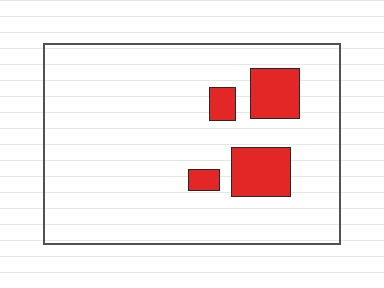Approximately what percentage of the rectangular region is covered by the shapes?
Approximately 10%.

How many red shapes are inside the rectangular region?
4.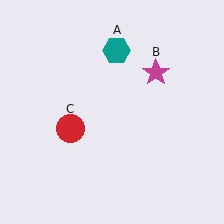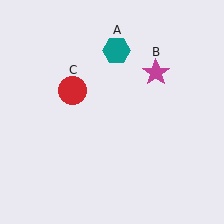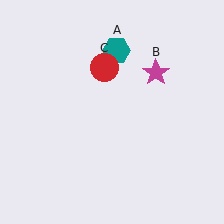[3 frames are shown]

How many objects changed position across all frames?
1 object changed position: red circle (object C).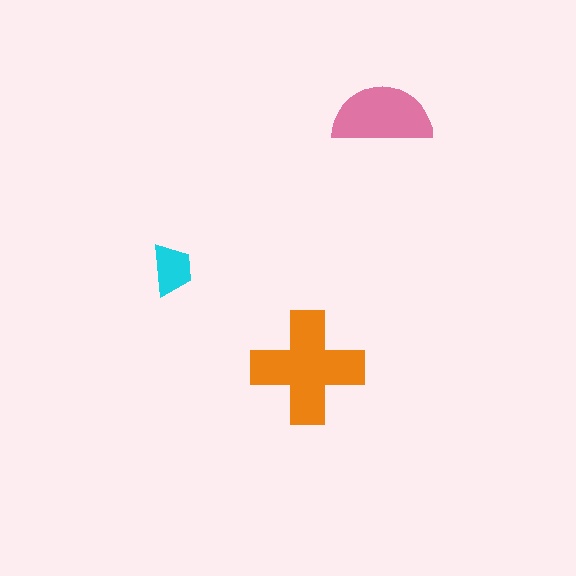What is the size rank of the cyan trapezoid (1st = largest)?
3rd.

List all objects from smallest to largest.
The cyan trapezoid, the pink semicircle, the orange cross.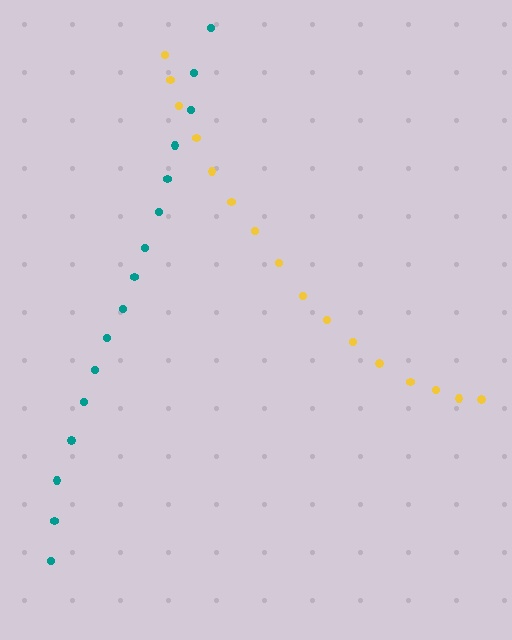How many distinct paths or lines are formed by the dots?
There are 2 distinct paths.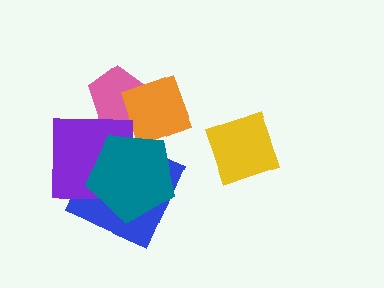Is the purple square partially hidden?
Yes, it is partially covered by another shape.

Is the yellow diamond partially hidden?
No, no other shape covers it.